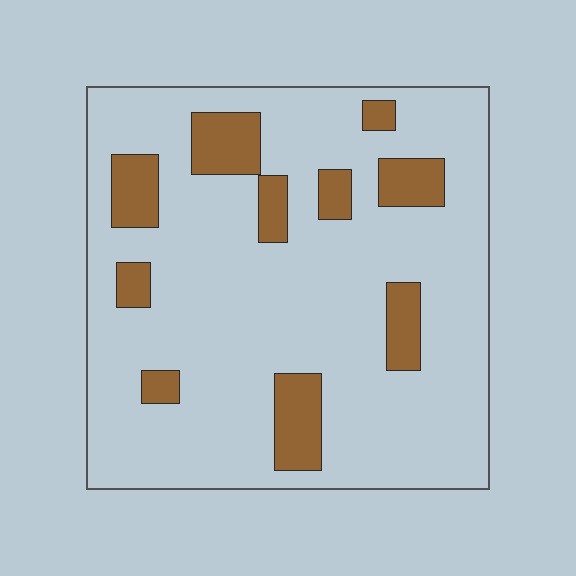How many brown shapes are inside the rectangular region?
10.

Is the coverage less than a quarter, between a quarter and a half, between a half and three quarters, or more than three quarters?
Less than a quarter.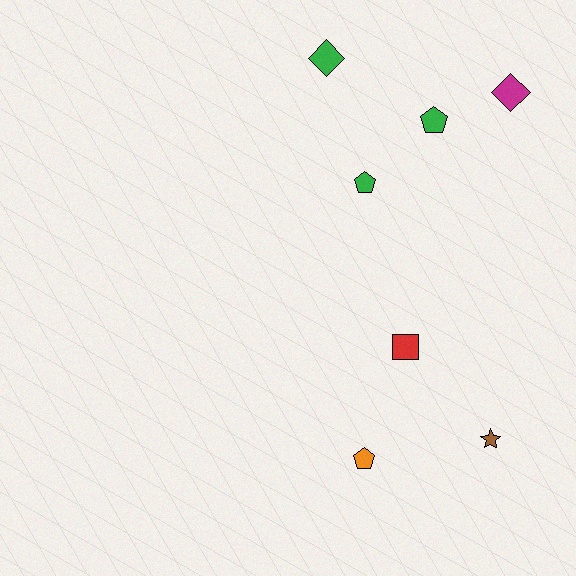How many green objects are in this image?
There are 3 green objects.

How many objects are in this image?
There are 7 objects.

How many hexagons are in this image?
There are no hexagons.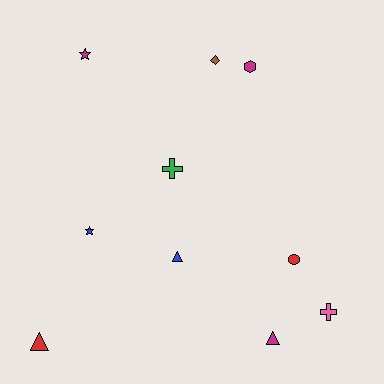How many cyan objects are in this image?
There are no cyan objects.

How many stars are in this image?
There are 2 stars.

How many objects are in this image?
There are 10 objects.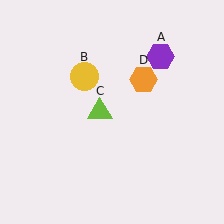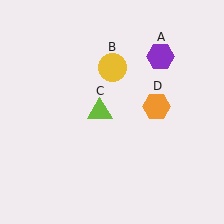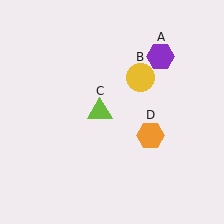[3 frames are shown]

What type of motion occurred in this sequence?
The yellow circle (object B), orange hexagon (object D) rotated clockwise around the center of the scene.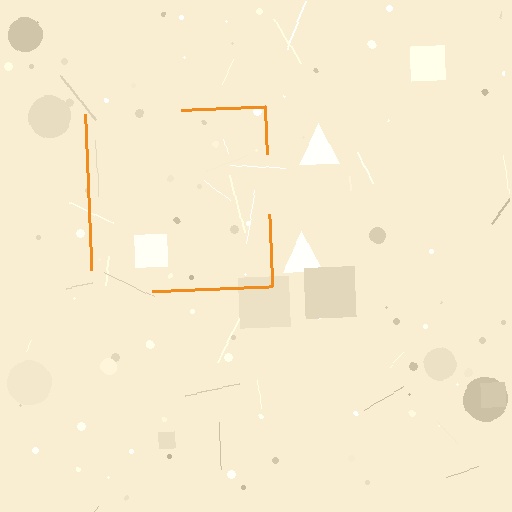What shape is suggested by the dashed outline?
The dashed outline suggests a square.